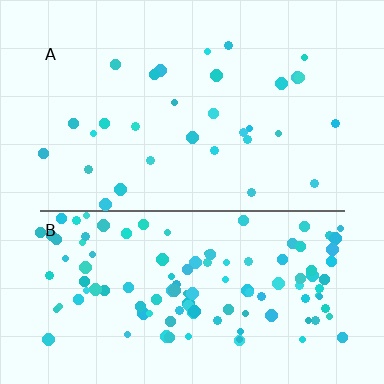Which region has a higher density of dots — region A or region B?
B (the bottom).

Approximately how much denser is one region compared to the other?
Approximately 3.9× — region B over region A.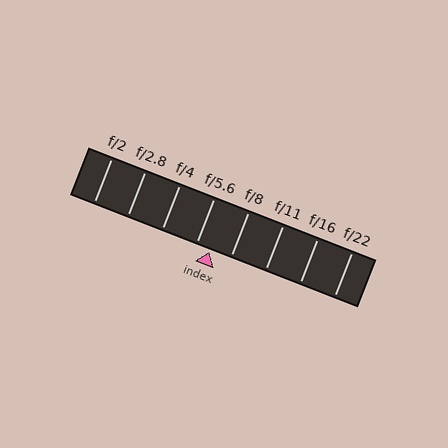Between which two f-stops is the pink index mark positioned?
The index mark is between f/5.6 and f/8.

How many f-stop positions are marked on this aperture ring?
There are 8 f-stop positions marked.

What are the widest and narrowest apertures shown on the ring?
The widest aperture shown is f/2 and the narrowest is f/22.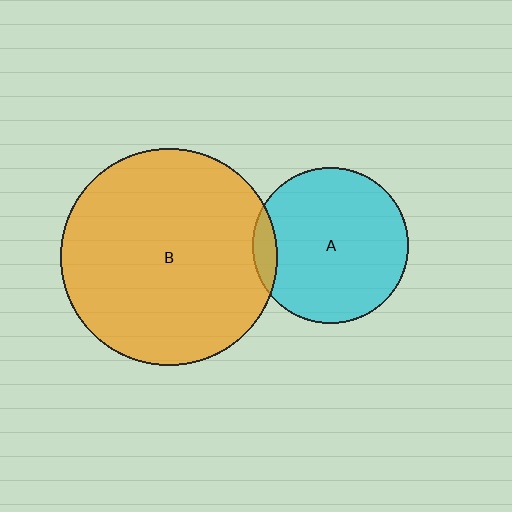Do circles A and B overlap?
Yes.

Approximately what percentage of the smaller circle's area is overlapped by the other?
Approximately 10%.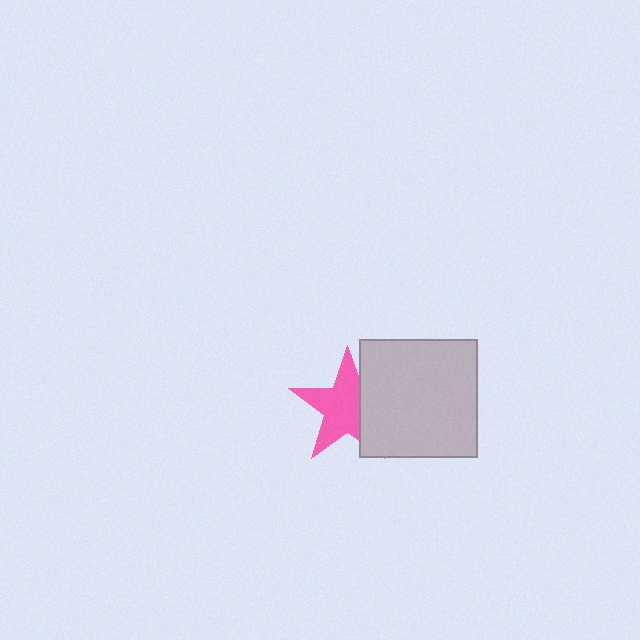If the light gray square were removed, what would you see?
You would see the complete pink star.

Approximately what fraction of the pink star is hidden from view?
Roughly 32% of the pink star is hidden behind the light gray square.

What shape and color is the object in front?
The object in front is a light gray square.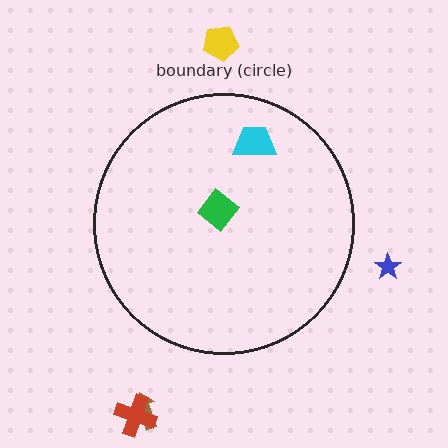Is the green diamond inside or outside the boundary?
Inside.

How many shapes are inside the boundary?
2 inside, 4 outside.